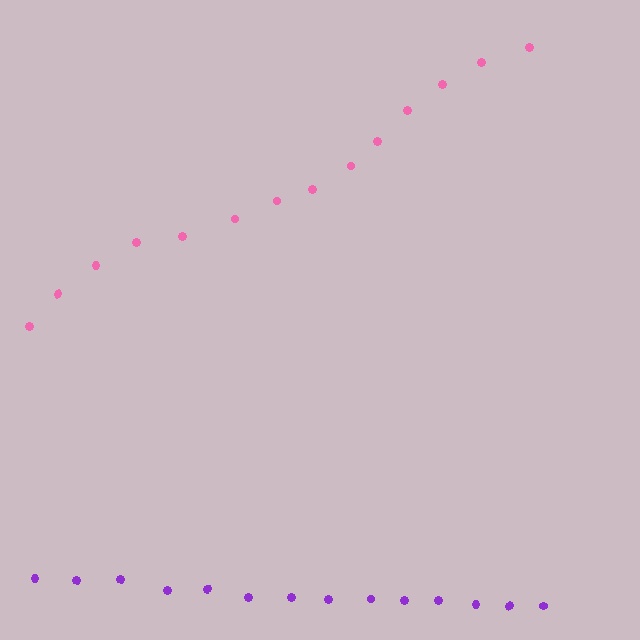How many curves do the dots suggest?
There are 2 distinct paths.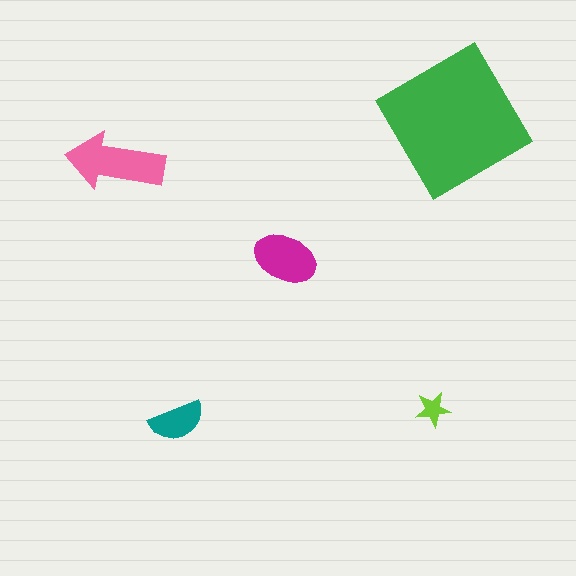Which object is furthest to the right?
The green diamond is rightmost.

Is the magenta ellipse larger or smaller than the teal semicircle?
Larger.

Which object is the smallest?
The lime star.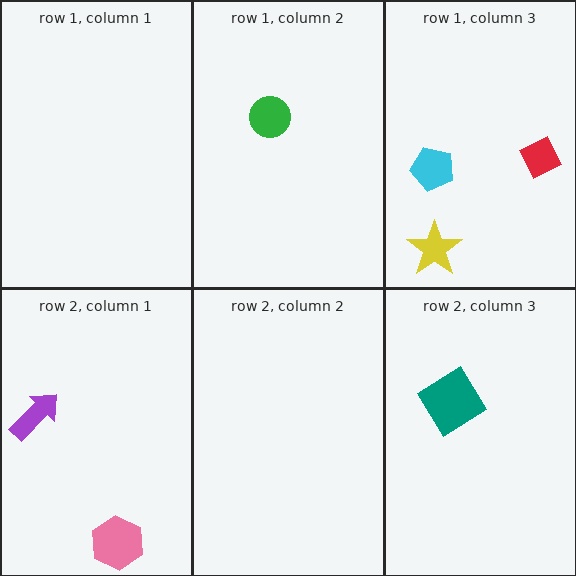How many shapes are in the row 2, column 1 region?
2.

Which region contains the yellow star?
The row 1, column 3 region.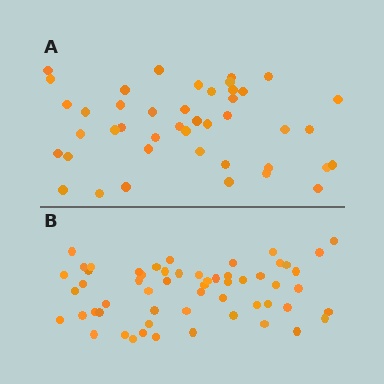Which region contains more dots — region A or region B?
Region B (the bottom region) has more dots.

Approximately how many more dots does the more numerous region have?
Region B has approximately 15 more dots than region A.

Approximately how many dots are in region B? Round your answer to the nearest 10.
About 60 dots. (The exact count is 57, which rounds to 60.)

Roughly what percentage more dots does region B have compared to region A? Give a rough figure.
About 35% more.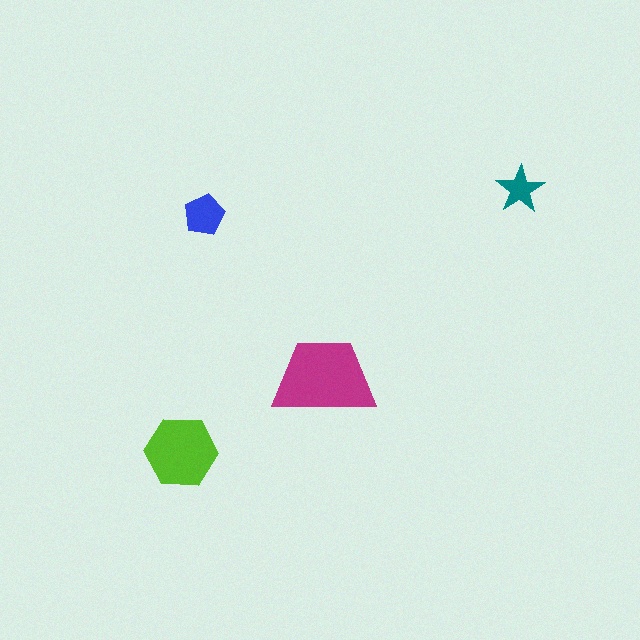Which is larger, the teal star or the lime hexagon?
The lime hexagon.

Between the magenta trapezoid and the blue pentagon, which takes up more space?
The magenta trapezoid.